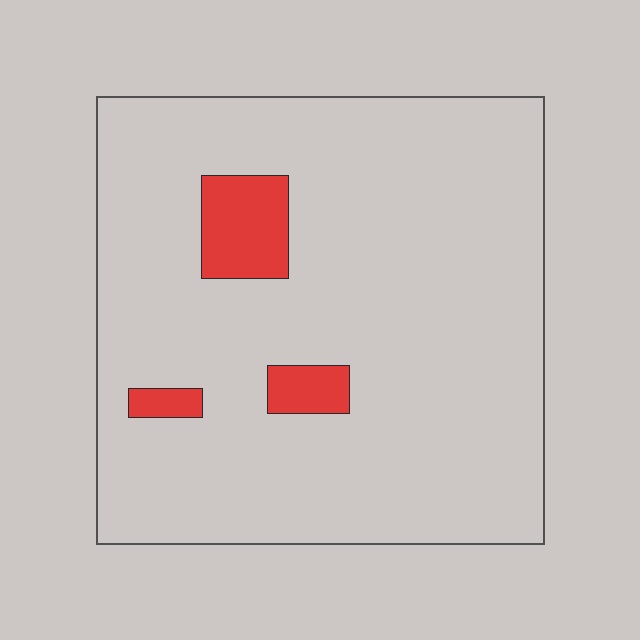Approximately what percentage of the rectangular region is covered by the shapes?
Approximately 10%.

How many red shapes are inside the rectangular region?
3.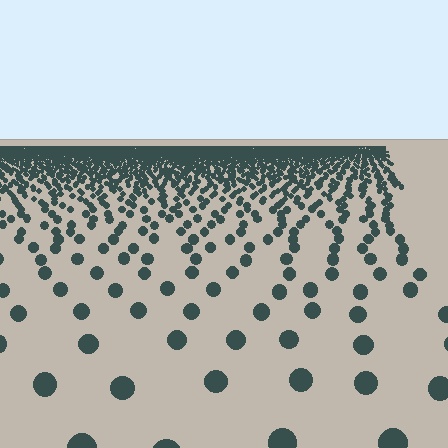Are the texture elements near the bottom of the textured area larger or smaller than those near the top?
Larger. Near the bottom, elements are closer to the viewer and appear at a bigger on-screen size.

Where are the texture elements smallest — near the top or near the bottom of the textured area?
Near the top.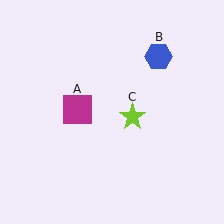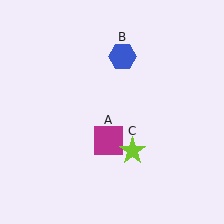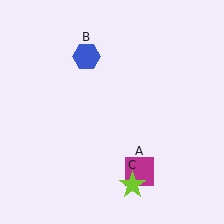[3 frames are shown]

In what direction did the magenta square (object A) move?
The magenta square (object A) moved down and to the right.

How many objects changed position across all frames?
3 objects changed position: magenta square (object A), blue hexagon (object B), lime star (object C).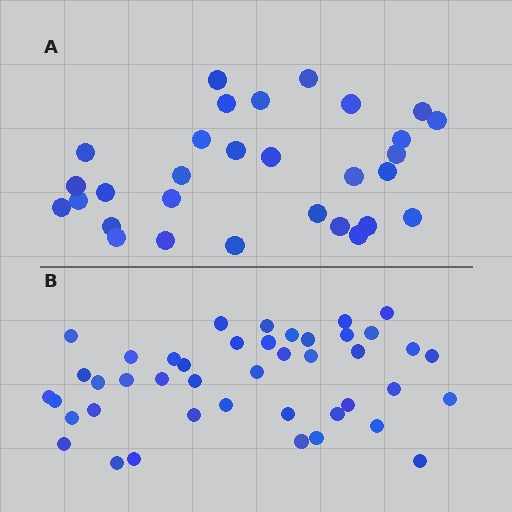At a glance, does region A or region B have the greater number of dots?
Region B (the bottom region) has more dots.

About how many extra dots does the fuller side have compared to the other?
Region B has approximately 15 more dots than region A.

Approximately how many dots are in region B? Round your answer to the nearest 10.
About 40 dots. (The exact count is 43, which rounds to 40.)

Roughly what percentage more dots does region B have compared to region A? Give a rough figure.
About 45% more.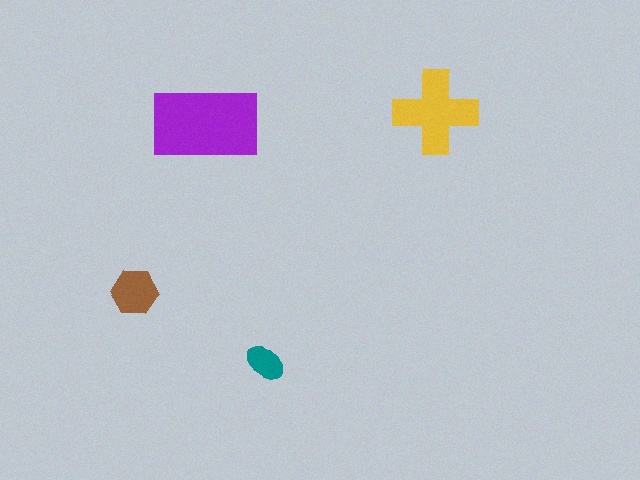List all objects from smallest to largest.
The teal ellipse, the brown hexagon, the yellow cross, the purple rectangle.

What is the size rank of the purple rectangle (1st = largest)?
1st.